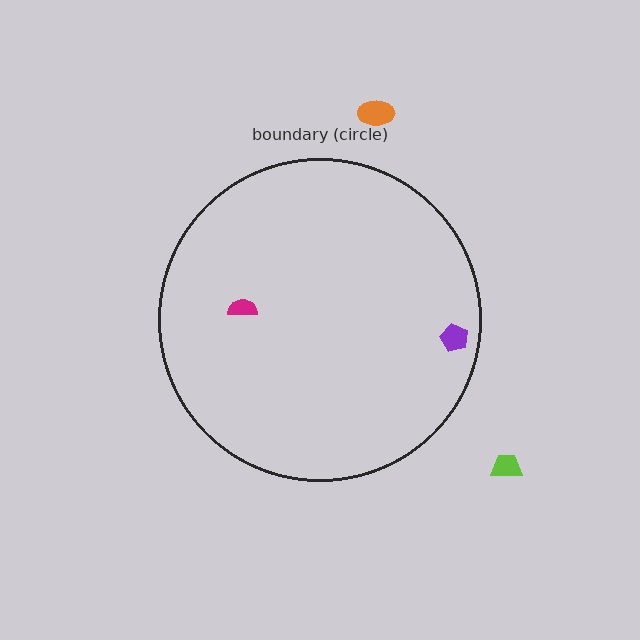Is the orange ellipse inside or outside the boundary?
Outside.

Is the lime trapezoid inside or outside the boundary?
Outside.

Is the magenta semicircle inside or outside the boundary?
Inside.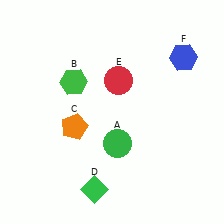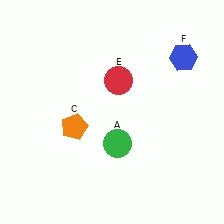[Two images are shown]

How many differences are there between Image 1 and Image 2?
There are 2 differences between the two images.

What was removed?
The green hexagon (B), the green diamond (D) were removed in Image 2.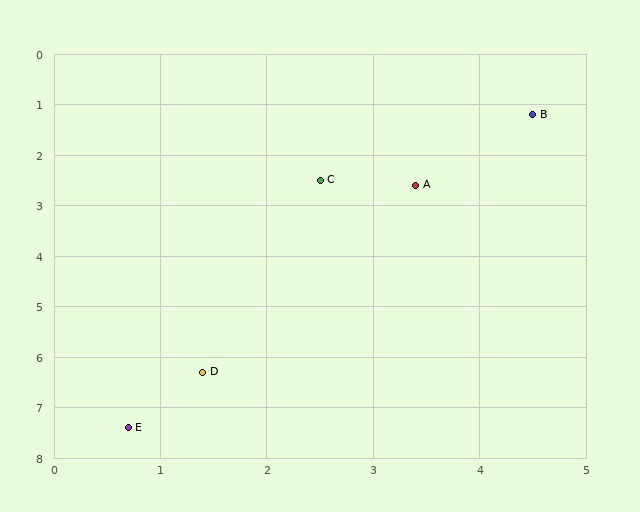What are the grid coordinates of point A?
Point A is at approximately (3.4, 2.6).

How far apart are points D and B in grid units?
Points D and B are about 6.0 grid units apart.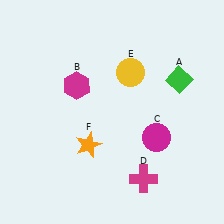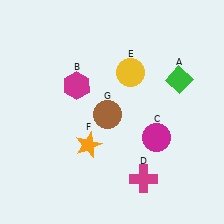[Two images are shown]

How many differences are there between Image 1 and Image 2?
There is 1 difference between the two images.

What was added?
A brown circle (G) was added in Image 2.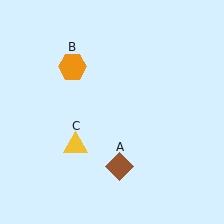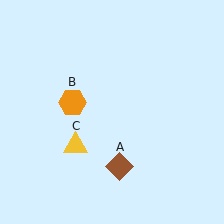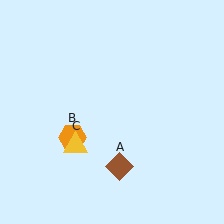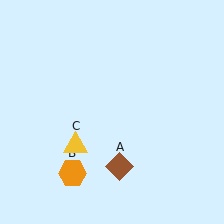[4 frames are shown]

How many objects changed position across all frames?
1 object changed position: orange hexagon (object B).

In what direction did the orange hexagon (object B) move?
The orange hexagon (object B) moved down.